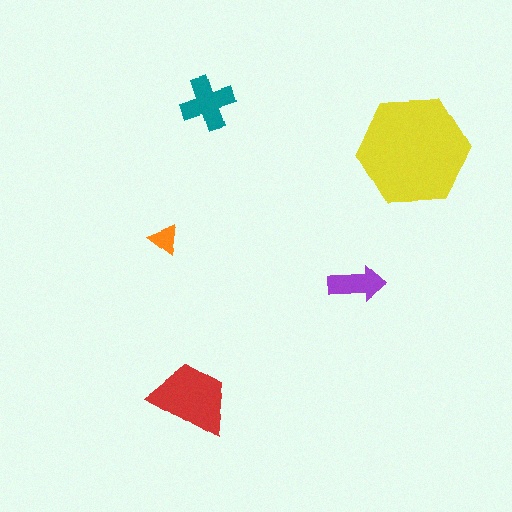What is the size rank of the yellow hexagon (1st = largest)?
1st.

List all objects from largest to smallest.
The yellow hexagon, the red trapezoid, the teal cross, the purple arrow, the orange triangle.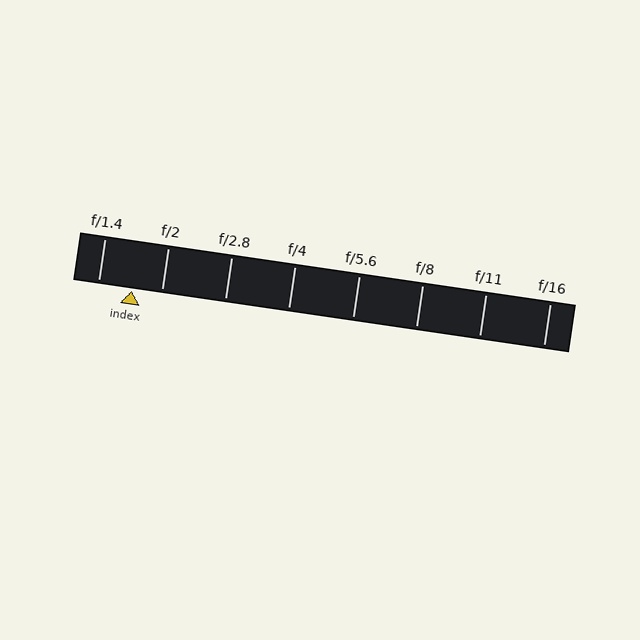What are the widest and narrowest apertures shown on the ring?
The widest aperture shown is f/1.4 and the narrowest is f/16.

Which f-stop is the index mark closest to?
The index mark is closest to f/2.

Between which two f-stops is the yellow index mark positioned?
The index mark is between f/1.4 and f/2.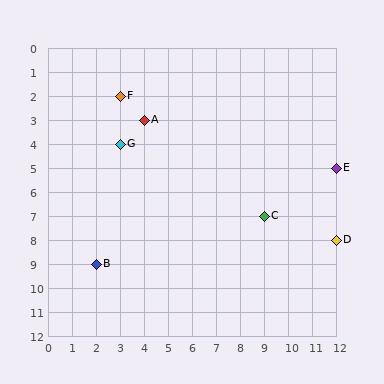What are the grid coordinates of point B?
Point B is at grid coordinates (2, 9).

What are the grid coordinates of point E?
Point E is at grid coordinates (12, 5).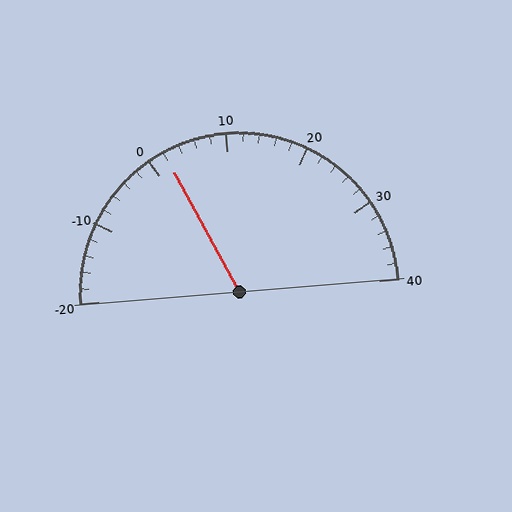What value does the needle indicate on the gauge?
The needle indicates approximately 2.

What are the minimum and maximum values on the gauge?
The gauge ranges from -20 to 40.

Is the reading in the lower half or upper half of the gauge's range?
The reading is in the lower half of the range (-20 to 40).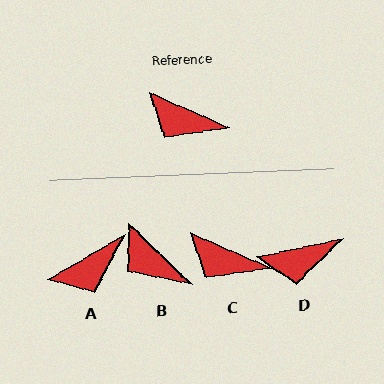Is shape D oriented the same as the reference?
No, it is off by about 36 degrees.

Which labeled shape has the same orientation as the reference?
C.